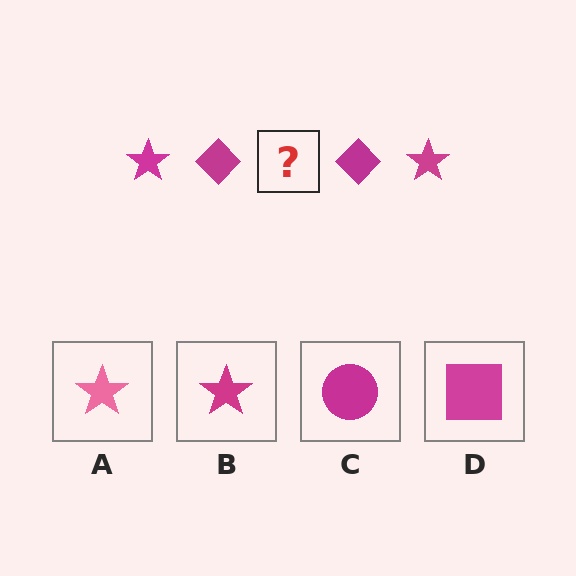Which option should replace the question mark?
Option B.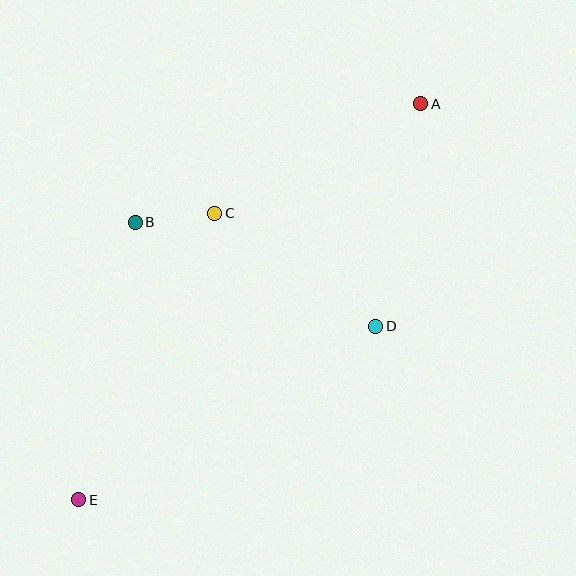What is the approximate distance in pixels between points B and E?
The distance between B and E is approximately 283 pixels.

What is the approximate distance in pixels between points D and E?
The distance between D and E is approximately 344 pixels.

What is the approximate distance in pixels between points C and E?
The distance between C and E is approximately 317 pixels.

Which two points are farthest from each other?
Points A and E are farthest from each other.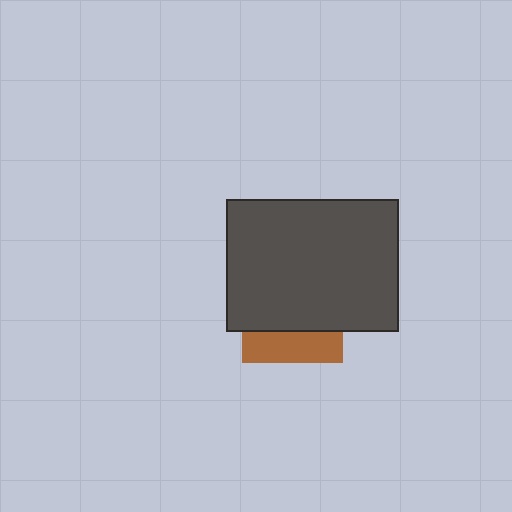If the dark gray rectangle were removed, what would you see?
You would see the complete brown square.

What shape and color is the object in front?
The object in front is a dark gray rectangle.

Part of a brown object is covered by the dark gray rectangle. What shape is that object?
It is a square.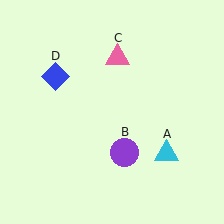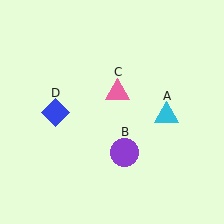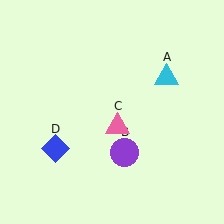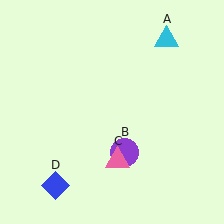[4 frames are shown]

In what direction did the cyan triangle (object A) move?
The cyan triangle (object A) moved up.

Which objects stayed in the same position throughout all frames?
Purple circle (object B) remained stationary.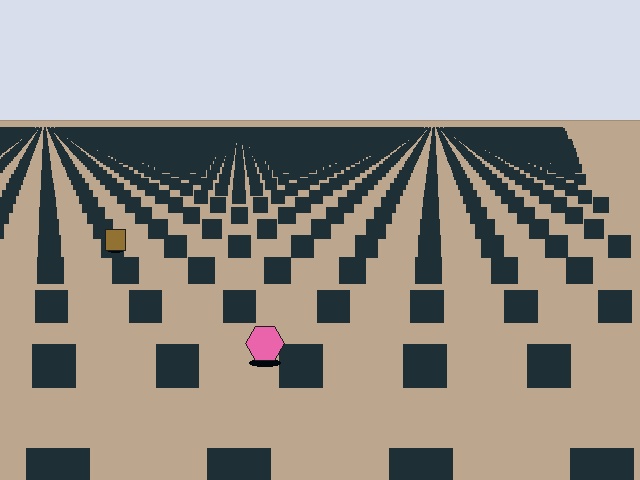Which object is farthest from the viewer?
The brown square is farthest from the viewer. It appears smaller and the ground texture around it is denser.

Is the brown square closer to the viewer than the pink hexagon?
No. The pink hexagon is closer — you can tell from the texture gradient: the ground texture is coarser near it.